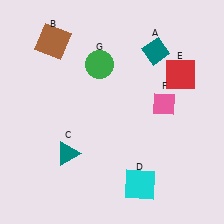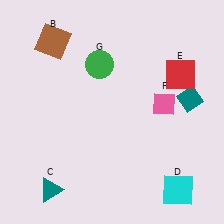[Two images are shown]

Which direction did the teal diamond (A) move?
The teal diamond (A) moved down.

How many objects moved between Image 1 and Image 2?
3 objects moved between the two images.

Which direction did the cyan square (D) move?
The cyan square (D) moved right.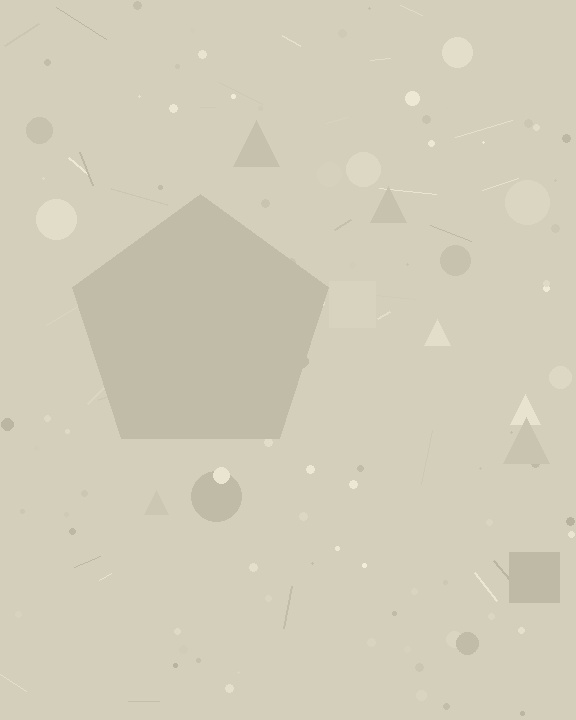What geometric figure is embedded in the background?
A pentagon is embedded in the background.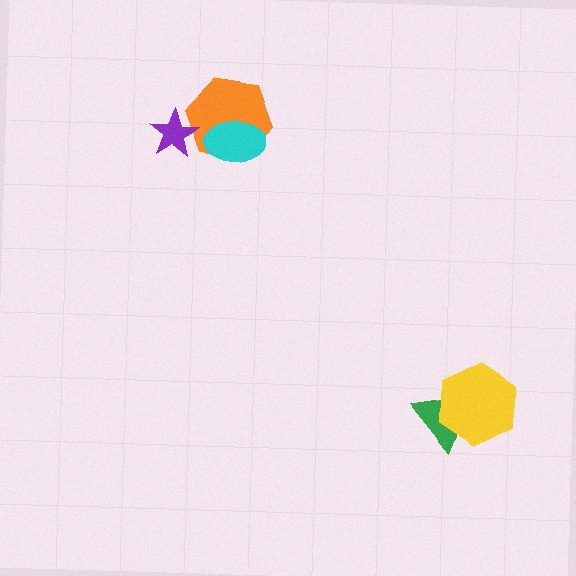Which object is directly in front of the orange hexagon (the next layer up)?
The purple star is directly in front of the orange hexagon.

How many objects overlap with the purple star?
1 object overlaps with the purple star.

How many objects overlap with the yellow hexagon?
1 object overlaps with the yellow hexagon.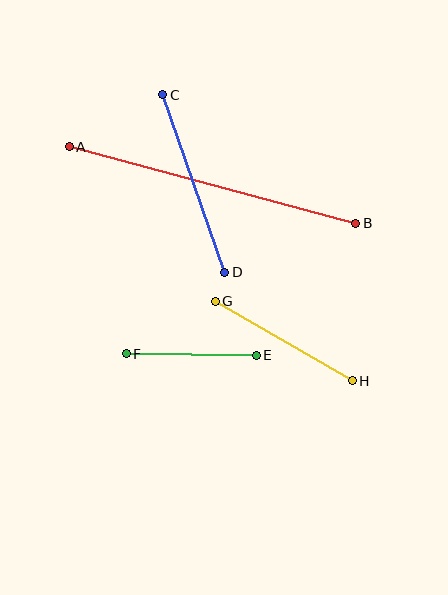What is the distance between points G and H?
The distance is approximately 159 pixels.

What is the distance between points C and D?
The distance is approximately 188 pixels.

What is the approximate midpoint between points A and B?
The midpoint is at approximately (212, 185) pixels.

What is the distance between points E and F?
The distance is approximately 130 pixels.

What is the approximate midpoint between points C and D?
The midpoint is at approximately (194, 183) pixels.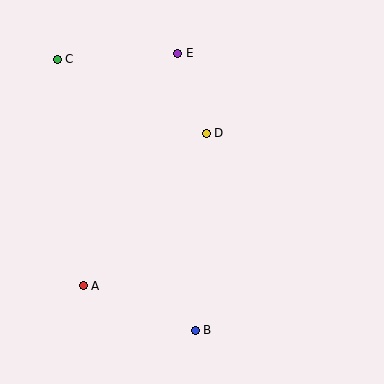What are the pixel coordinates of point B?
Point B is at (195, 330).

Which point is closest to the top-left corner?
Point C is closest to the top-left corner.